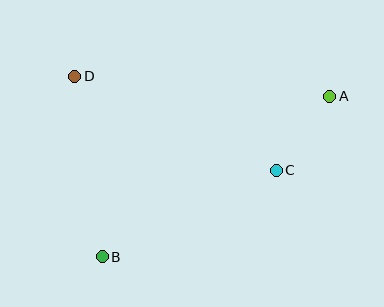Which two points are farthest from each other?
Points A and B are farthest from each other.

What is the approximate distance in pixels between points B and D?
The distance between B and D is approximately 182 pixels.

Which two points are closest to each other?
Points A and C are closest to each other.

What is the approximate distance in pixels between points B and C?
The distance between B and C is approximately 194 pixels.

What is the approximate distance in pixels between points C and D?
The distance between C and D is approximately 222 pixels.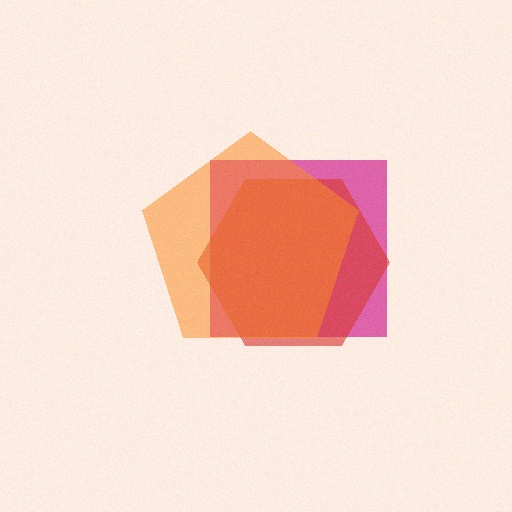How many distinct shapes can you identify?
There are 3 distinct shapes: a magenta square, a red hexagon, an orange pentagon.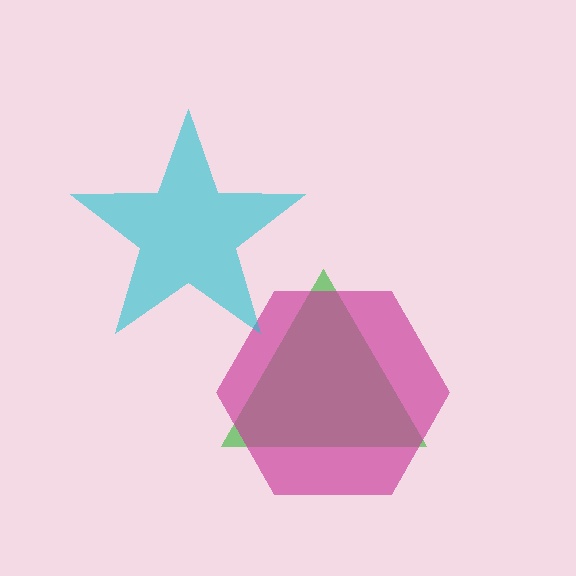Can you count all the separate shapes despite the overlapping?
Yes, there are 3 separate shapes.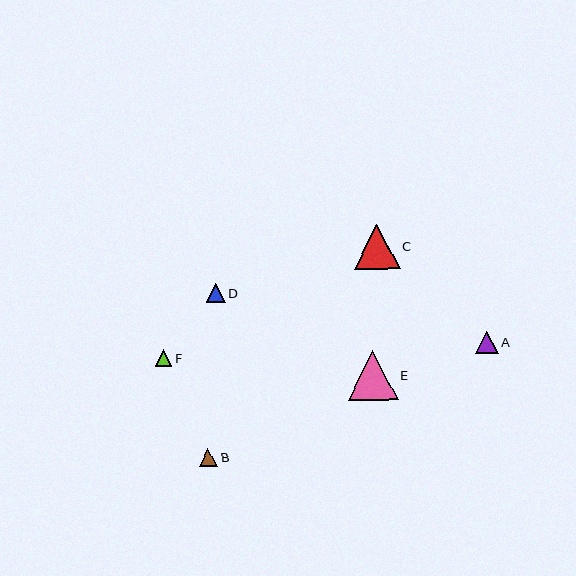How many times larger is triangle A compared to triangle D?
Triangle A is approximately 1.2 times the size of triangle D.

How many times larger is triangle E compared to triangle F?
Triangle E is approximately 3.0 times the size of triangle F.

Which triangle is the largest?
Triangle E is the largest with a size of approximately 49 pixels.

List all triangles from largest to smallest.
From largest to smallest: E, C, A, D, B, F.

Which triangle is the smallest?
Triangle F is the smallest with a size of approximately 16 pixels.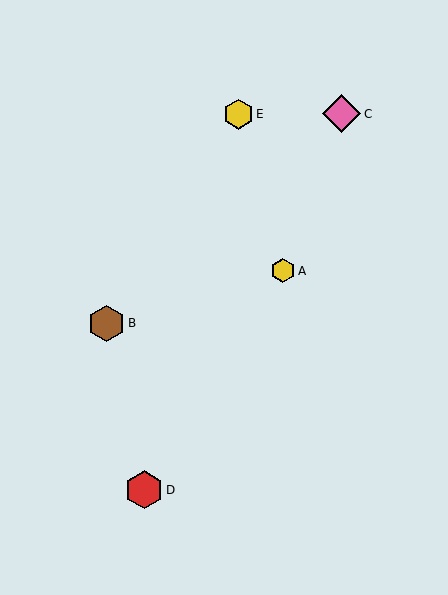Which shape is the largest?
The pink diamond (labeled C) is the largest.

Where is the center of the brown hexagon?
The center of the brown hexagon is at (107, 323).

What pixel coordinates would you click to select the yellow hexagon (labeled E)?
Click at (238, 114) to select the yellow hexagon E.